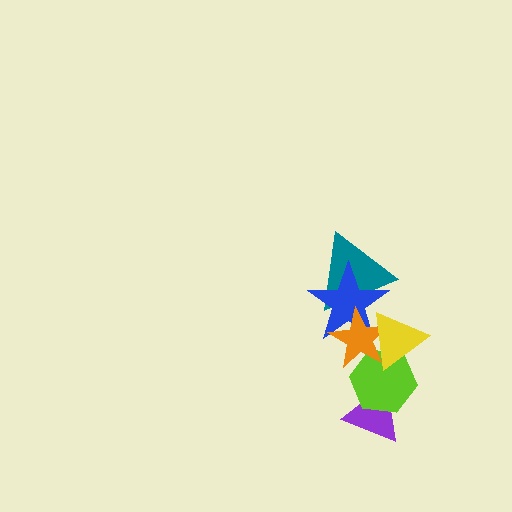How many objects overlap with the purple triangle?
1 object overlaps with the purple triangle.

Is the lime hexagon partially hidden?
Yes, it is partially covered by another shape.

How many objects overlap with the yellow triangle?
3 objects overlap with the yellow triangle.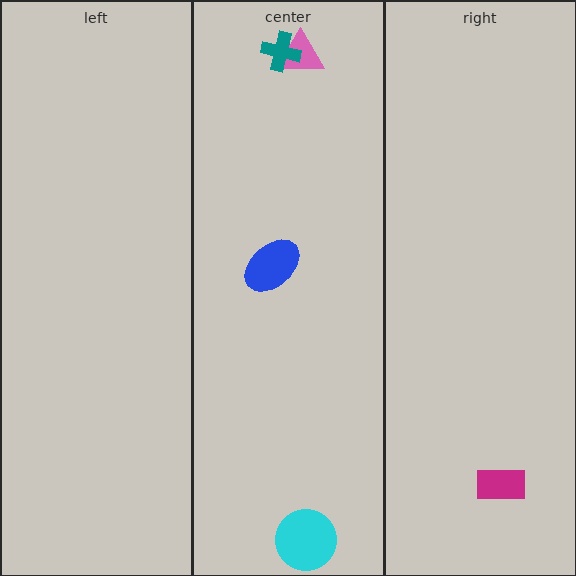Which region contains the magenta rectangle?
The right region.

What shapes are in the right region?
The magenta rectangle.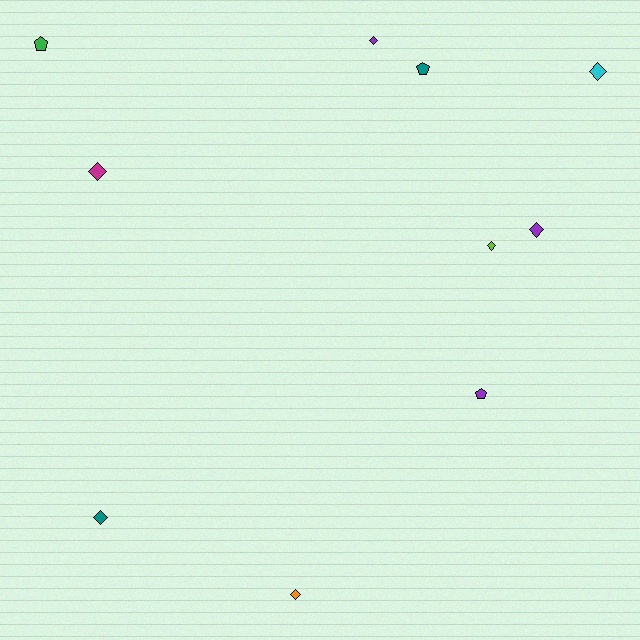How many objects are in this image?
There are 10 objects.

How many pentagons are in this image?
There are 3 pentagons.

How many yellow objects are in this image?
There are no yellow objects.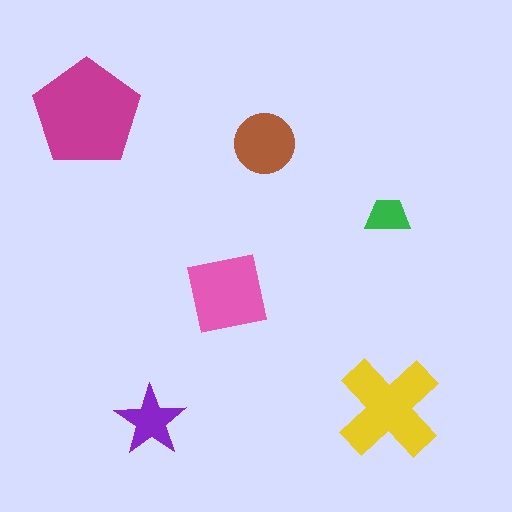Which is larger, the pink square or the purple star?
The pink square.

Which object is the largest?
The magenta pentagon.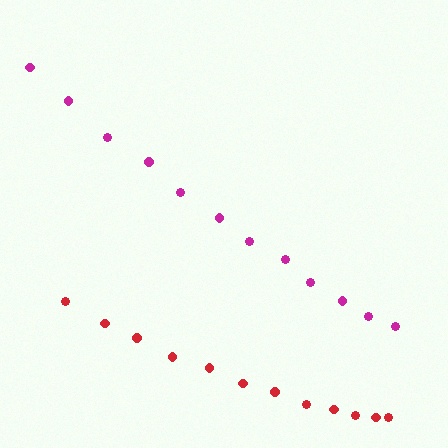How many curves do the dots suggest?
There are 2 distinct paths.